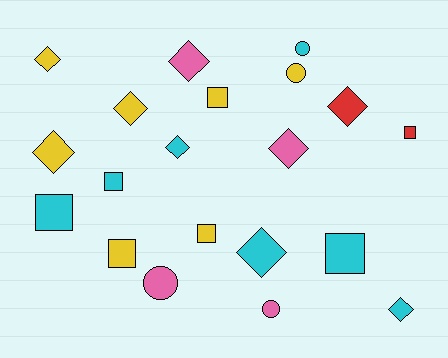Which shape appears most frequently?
Diamond, with 9 objects.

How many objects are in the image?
There are 20 objects.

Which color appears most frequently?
Cyan, with 7 objects.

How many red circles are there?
There are no red circles.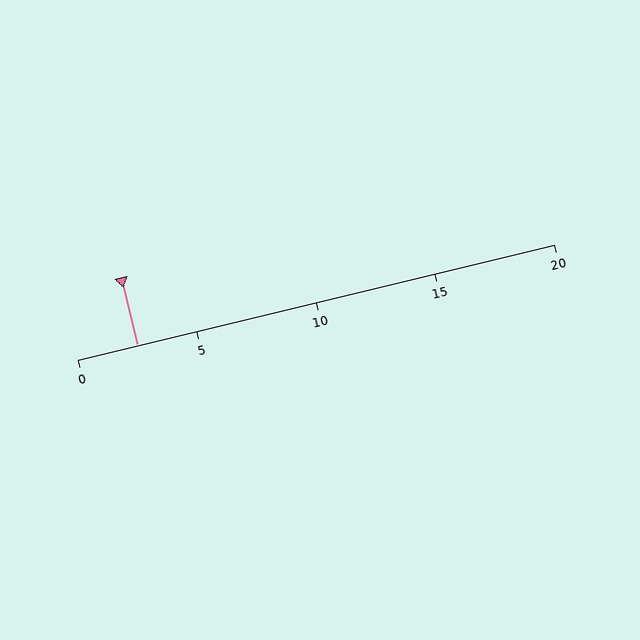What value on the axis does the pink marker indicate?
The marker indicates approximately 2.5.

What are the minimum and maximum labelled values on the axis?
The axis runs from 0 to 20.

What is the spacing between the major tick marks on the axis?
The major ticks are spaced 5 apart.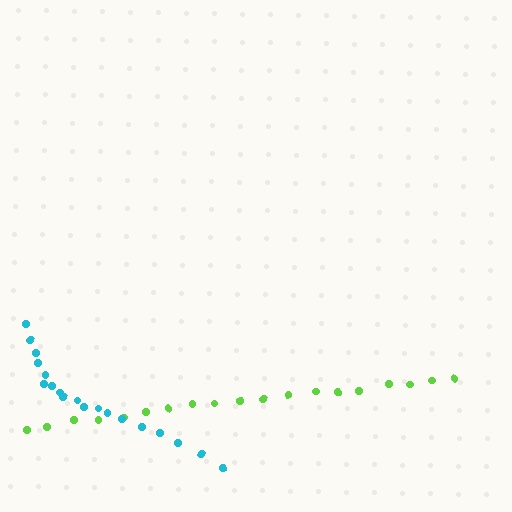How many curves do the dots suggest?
There are 2 distinct paths.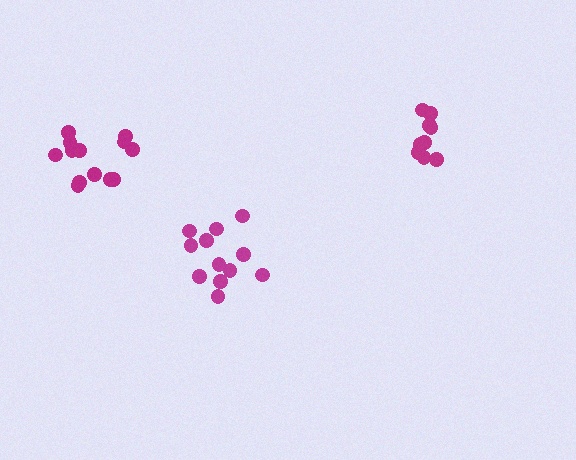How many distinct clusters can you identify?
There are 3 distinct clusters.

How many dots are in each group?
Group 1: 9 dots, Group 2: 12 dots, Group 3: 13 dots (34 total).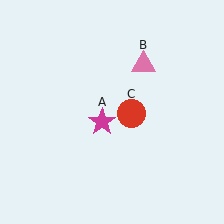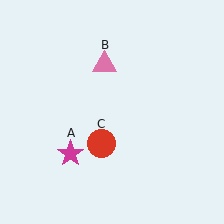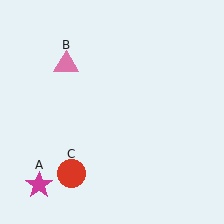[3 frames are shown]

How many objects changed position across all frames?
3 objects changed position: magenta star (object A), pink triangle (object B), red circle (object C).